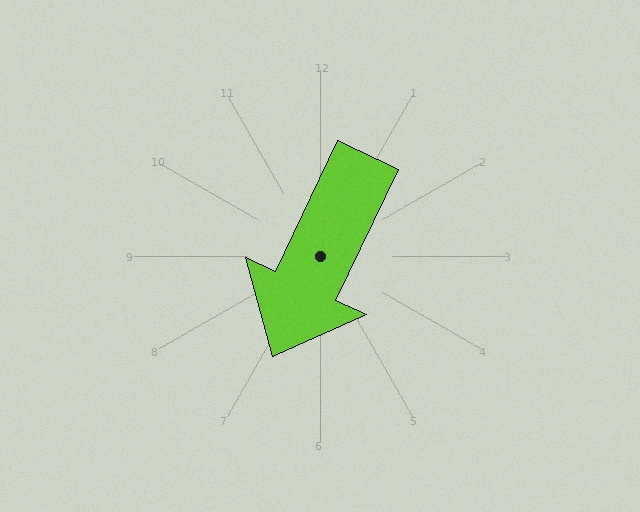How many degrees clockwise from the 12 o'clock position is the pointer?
Approximately 205 degrees.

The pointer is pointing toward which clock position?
Roughly 7 o'clock.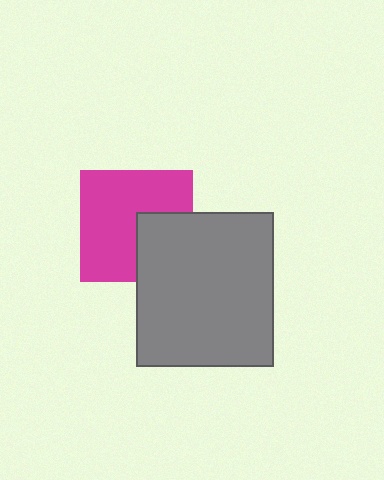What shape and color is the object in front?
The object in front is a gray rectangle.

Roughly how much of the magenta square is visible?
Most of it is visible (roughly 68%).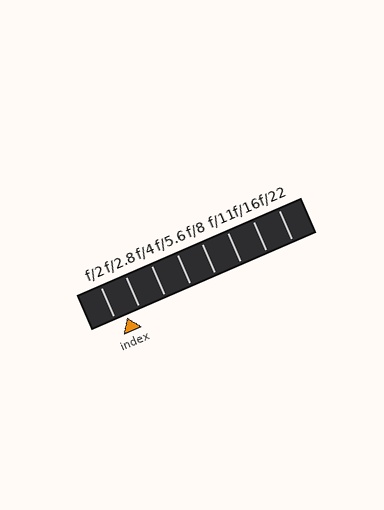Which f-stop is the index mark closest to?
The index mark is closest to f/2.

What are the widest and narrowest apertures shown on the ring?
The widest aperture shown is f/2 and the narrowest is f/22.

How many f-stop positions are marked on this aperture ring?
There are 8 f-stop positions marked.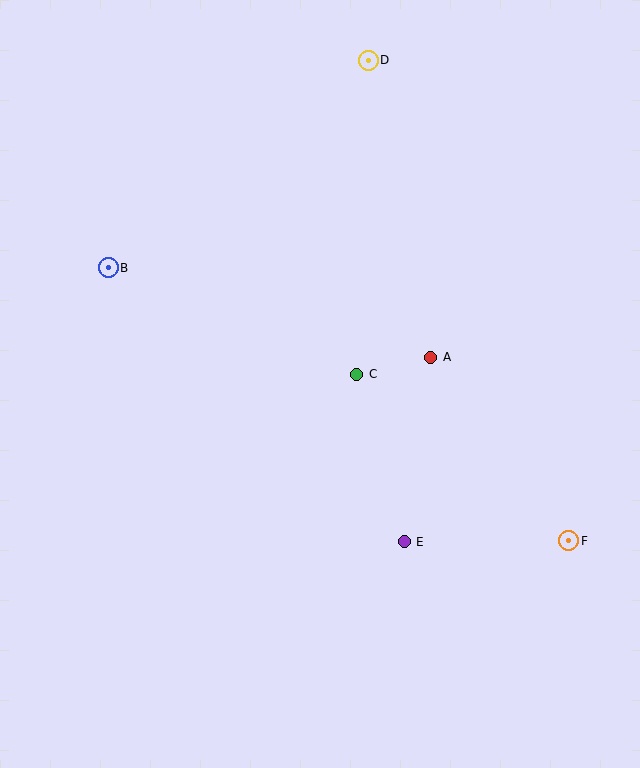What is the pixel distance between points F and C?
The distance between F and C is 270 pixels.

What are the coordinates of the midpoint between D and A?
The midpoint between D and A is at (400, 209).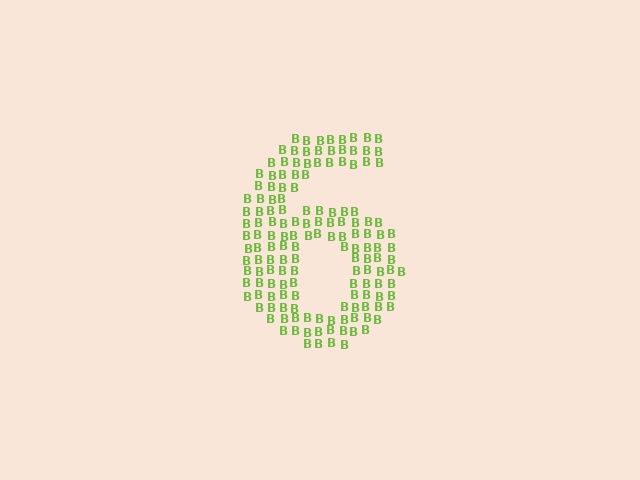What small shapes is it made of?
It is made of small letter B's.